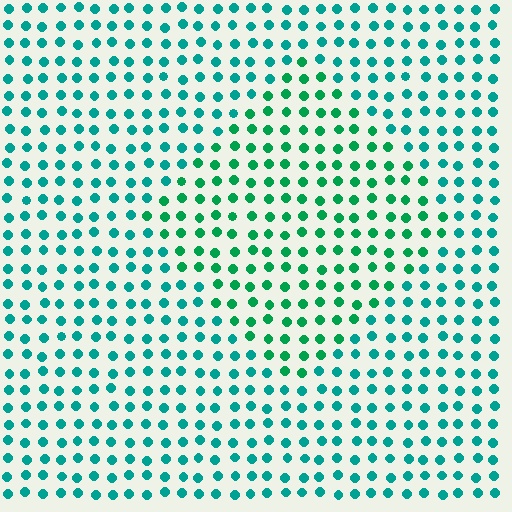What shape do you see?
I see a diamond.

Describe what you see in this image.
The image is filled with small teal elements in a uniform arrangement. A diamond-shaped region is visible where the elements are tinted to a slightly different hue, forming a subtle color boundary.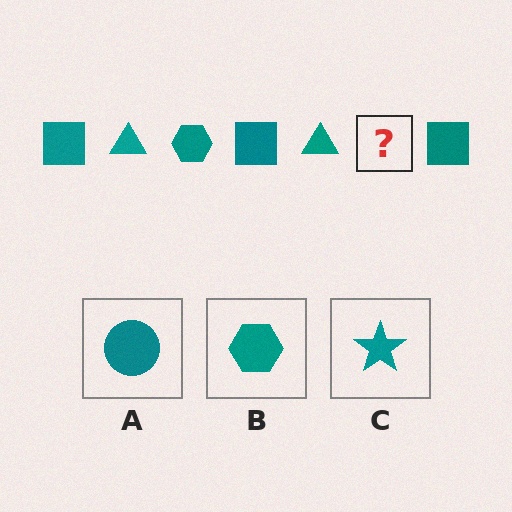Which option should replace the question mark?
Option B.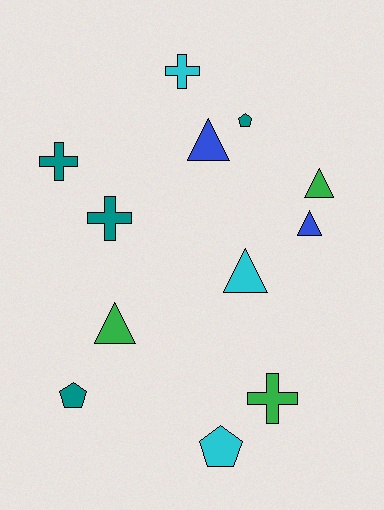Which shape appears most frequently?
Triangle, with 5 objects.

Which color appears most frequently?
Teal, with 4 objects.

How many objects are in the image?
There are 12 objects.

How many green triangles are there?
There are 2 green triangles.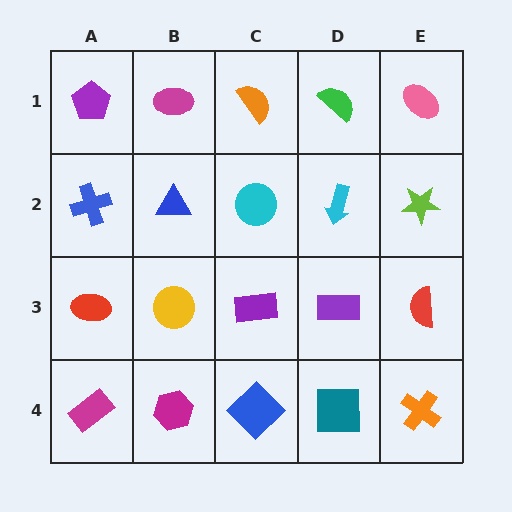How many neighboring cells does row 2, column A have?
3.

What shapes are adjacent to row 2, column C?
An orange semicircle (row 1, column C), a purple rectangle (row 3, column C), a blue triangle (row 2, column B), a cyan arrow (row 2, column D).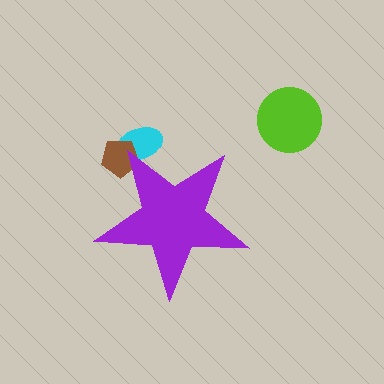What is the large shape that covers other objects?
A purple star.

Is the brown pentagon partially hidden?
Yes, the brown pentagon is partially hidden behind the purple star.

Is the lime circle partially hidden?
No, the lime circle is fully visible.